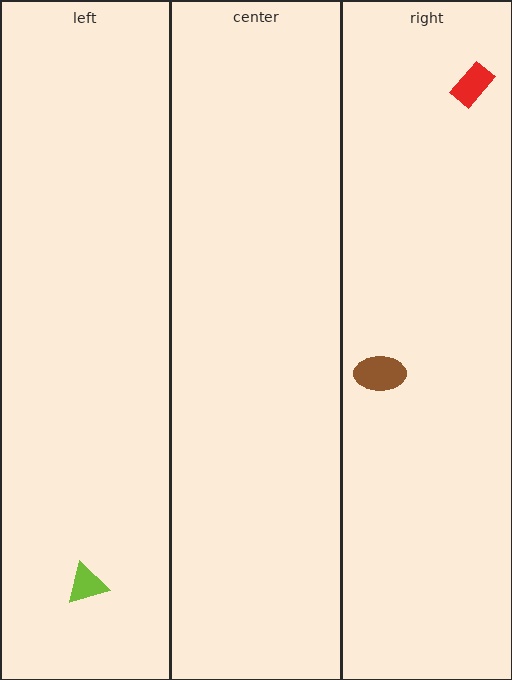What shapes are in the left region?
The lime triangle.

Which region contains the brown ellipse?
The right region.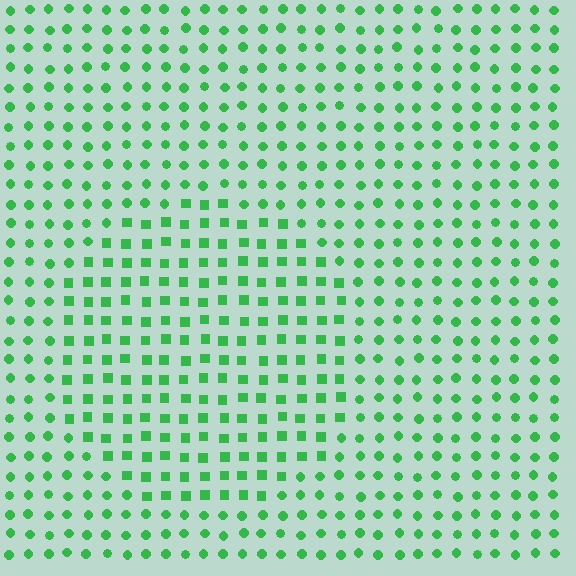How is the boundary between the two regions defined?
The boundary is defined by a change in element shape: squares inside vs. circles outside. All elements share the same color and spacing.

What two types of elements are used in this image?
The image uses squares inside the circle region and circles outside it.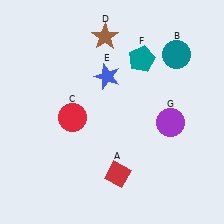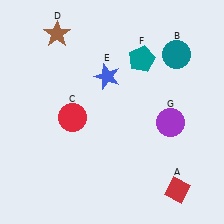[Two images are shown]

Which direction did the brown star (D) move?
The brown star (D) moved left.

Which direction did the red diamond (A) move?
The red diamond (A) moved right.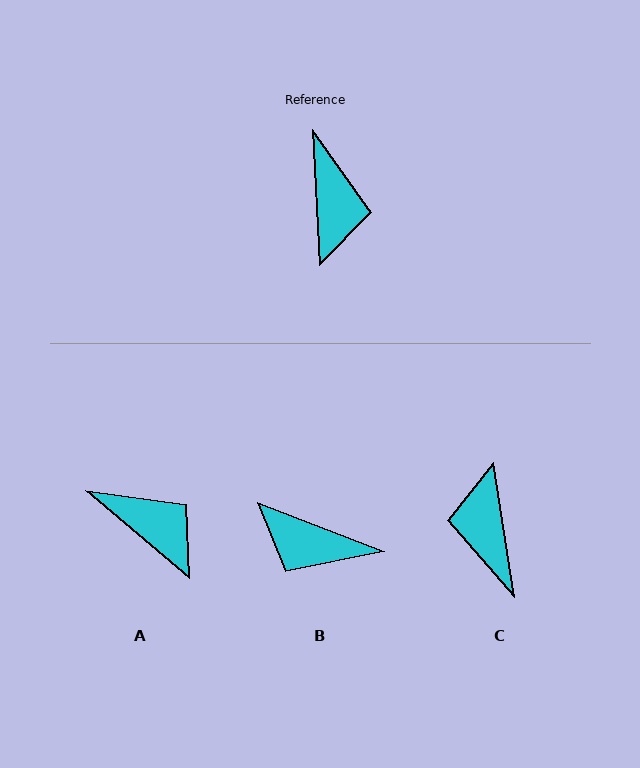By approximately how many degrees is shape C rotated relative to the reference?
Approximately 174 degrees clockwise.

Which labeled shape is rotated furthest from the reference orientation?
C, about 174 degrees away.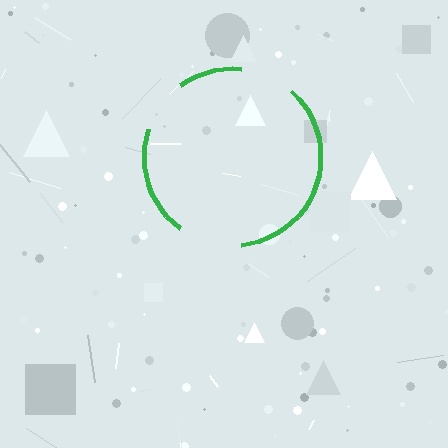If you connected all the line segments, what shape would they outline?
They would outline a circle.